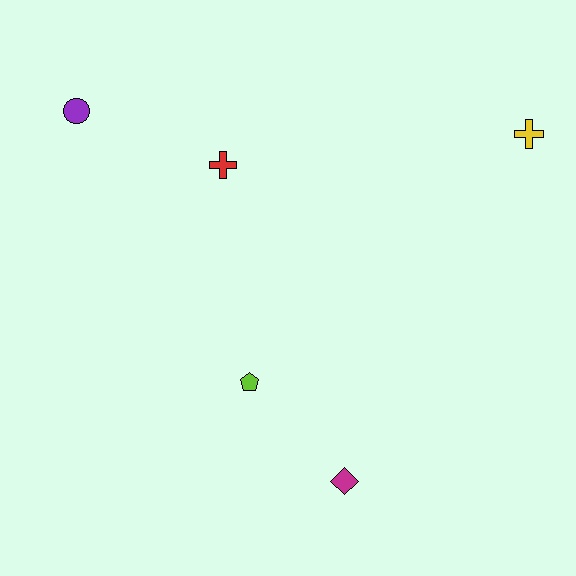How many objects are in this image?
There are 5 objects.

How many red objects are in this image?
There is 1 red object.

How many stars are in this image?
There are no stars.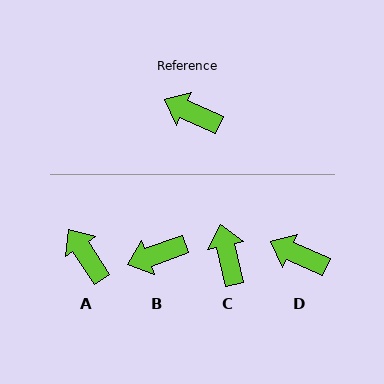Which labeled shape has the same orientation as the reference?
D.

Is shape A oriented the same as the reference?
No, it is off by about 33 degrees.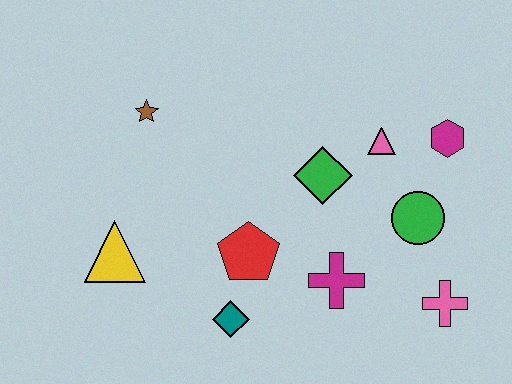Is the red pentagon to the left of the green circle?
Yes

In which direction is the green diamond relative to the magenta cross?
The green diamond is above the magenta cross.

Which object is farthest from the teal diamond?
The magenta hexagon is farthest from the teal diamond.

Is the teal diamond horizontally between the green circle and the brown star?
Yes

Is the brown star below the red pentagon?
No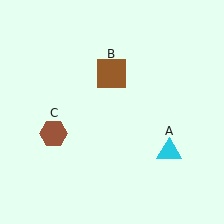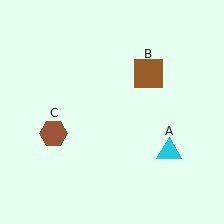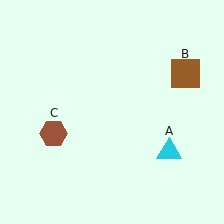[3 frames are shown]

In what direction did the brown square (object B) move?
The brown square (object B) moved right.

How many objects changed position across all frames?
1 object changed position: brown square (object B).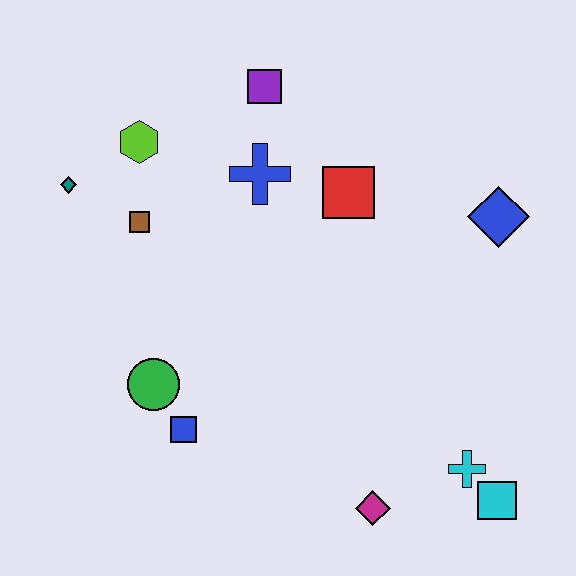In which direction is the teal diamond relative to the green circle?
The teal diamond is above the green circle.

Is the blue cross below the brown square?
No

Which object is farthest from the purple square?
The cyan square is farthest from the purple square.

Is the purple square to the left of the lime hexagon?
No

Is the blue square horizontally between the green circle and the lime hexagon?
No